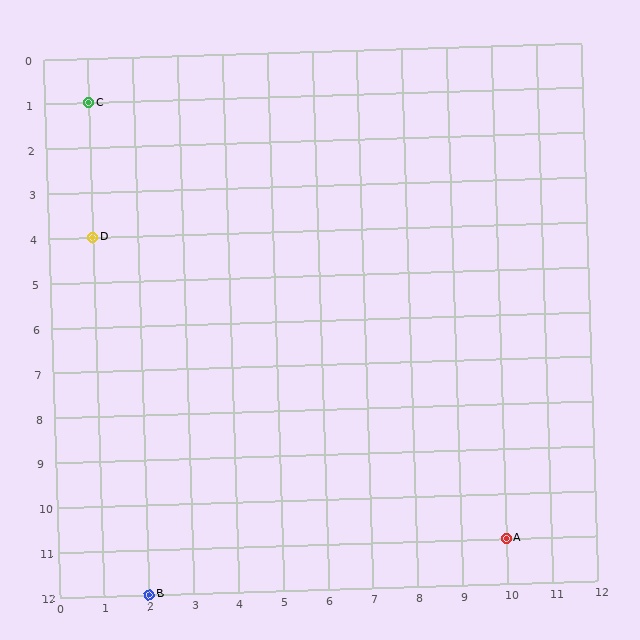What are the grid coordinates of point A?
Point A is at grid coordinates (10, 11).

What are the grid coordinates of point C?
Point C is at grid coordinates (1, 1).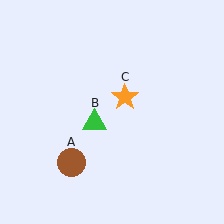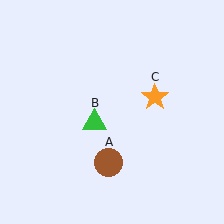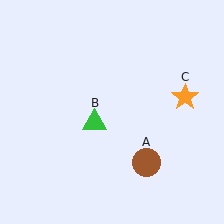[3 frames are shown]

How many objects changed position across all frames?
2 objects changed position: brown circle (object A), orange star (object C).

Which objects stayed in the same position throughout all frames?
Green triangle (object B) remained stationary.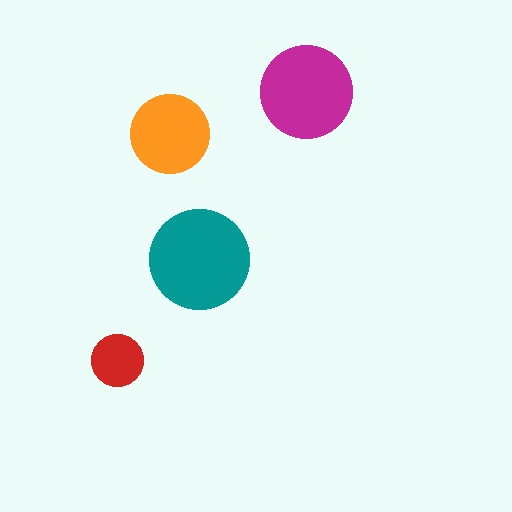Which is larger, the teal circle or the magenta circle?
The teal one.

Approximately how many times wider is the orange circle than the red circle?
About 1.5 times wider.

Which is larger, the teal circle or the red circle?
The teal one.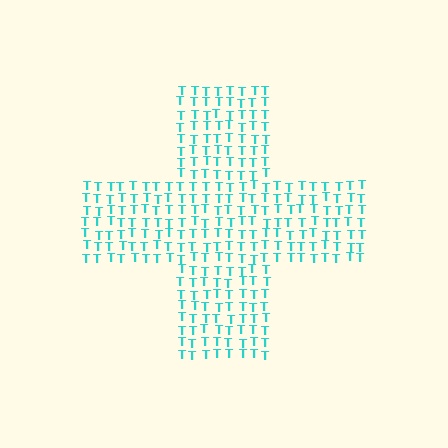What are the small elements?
The small elements are letter T's.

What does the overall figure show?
The overall figure shows a cross.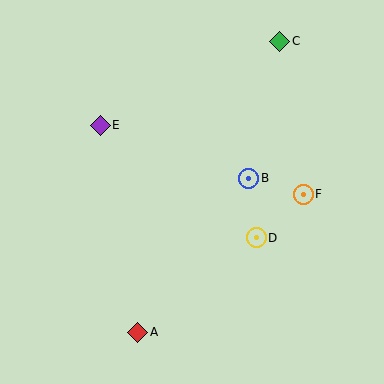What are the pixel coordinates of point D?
Point D is at (256, 238).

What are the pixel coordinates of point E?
Point E is at (100, 125).